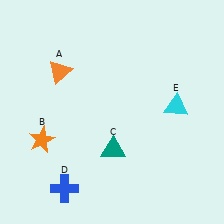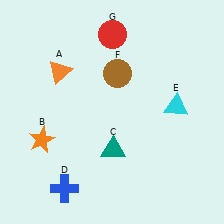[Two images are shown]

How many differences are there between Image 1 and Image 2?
There are 2 differences between the two images.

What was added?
A brown circle (F), a red circle (G) were added in Image 2.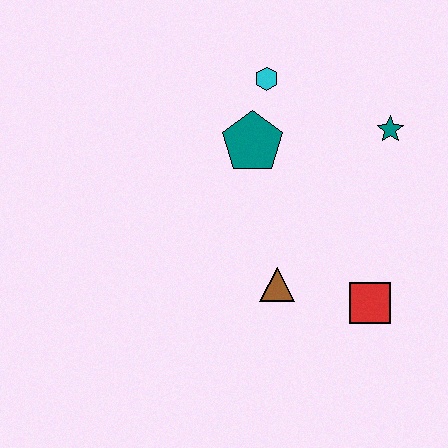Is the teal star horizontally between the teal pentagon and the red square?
No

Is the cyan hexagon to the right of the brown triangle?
No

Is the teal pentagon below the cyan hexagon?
Yes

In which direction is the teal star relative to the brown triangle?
The teal star is above the brown triangle.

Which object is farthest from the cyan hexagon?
The red square is farthest from the cyan hexagon.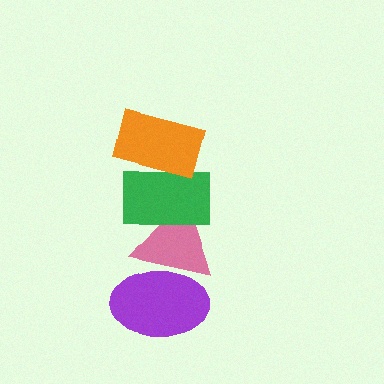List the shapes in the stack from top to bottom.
From top to bottom: the orange rectangle, the green rectangle, the pink triangle, the purple ellipse.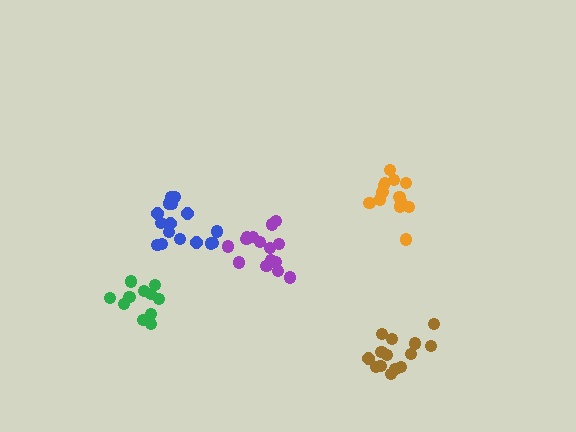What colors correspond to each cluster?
The clusters are colored: green, blue, purple, brown, orange.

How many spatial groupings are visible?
There are 5 spatial groupings.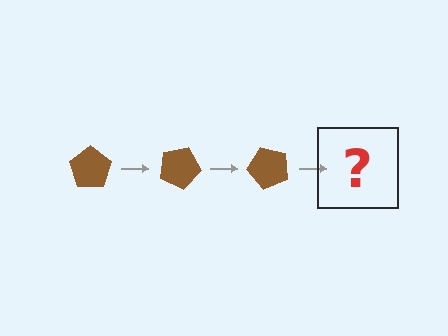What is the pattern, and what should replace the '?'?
The pattern is that the pentagon rotates 25 degrees each step. The '?' should be a brown pentagon rotated 75 degrees.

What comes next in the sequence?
The next element should be a brown pentagon rotated 75 degrees.